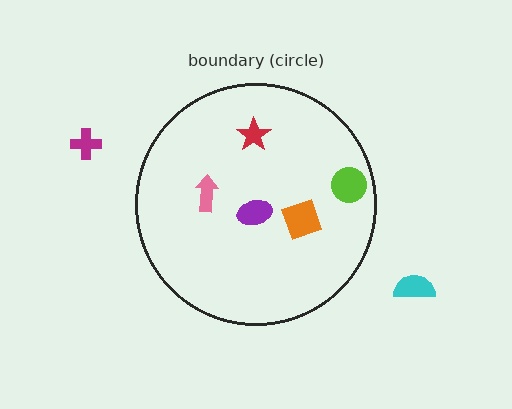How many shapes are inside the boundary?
5 inside, 2 outside.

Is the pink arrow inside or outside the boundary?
Inside.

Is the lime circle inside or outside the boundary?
Inside.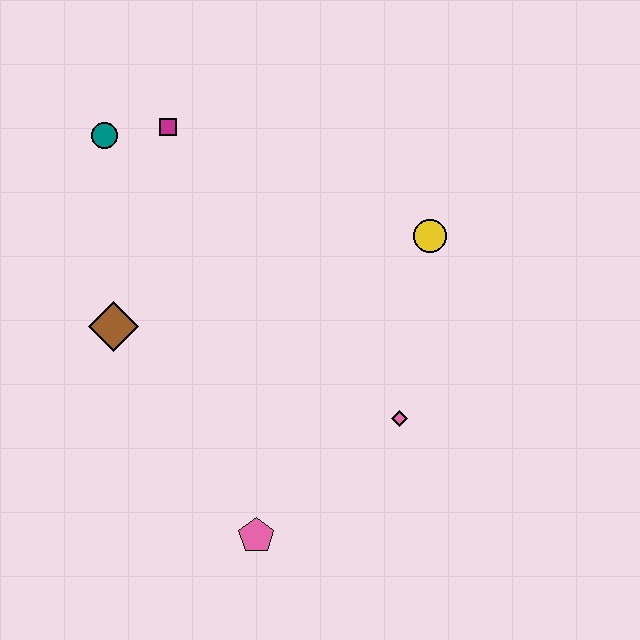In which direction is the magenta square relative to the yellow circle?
The magenta square is to the left of the yellow circle.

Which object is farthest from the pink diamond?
The teal circle is farthest from the pink diamond.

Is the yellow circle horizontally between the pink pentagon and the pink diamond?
No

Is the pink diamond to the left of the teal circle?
No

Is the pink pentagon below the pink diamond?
Yes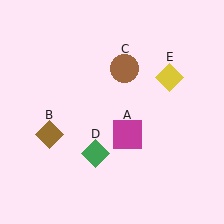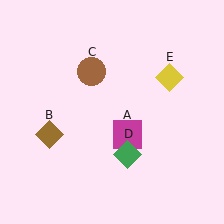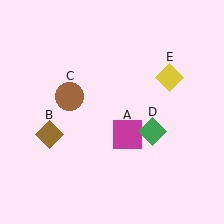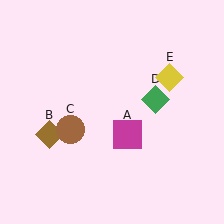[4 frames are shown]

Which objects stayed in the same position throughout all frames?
Magenta square (object A) and brown diamond (object B) and yellow diamond (object E) remained stationary.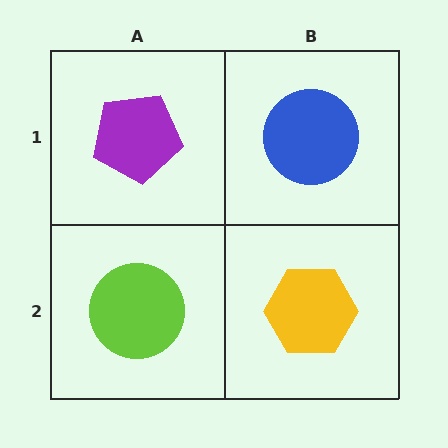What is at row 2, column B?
A yellow hexagon.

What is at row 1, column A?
A purple pentagon.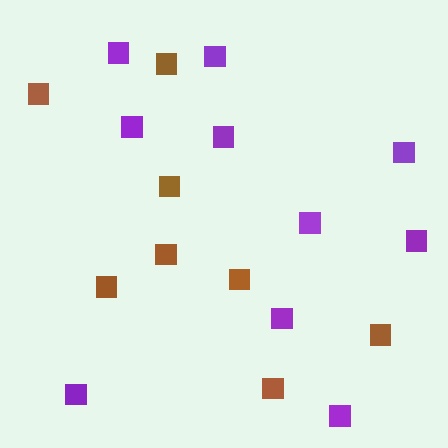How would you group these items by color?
There are 2 groups: one group of brown squares (8) and one group of purple squares (10).